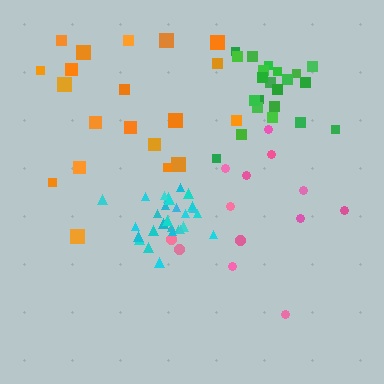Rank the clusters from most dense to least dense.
cyan, green, orange, pink.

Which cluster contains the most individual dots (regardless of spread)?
Cyan (29).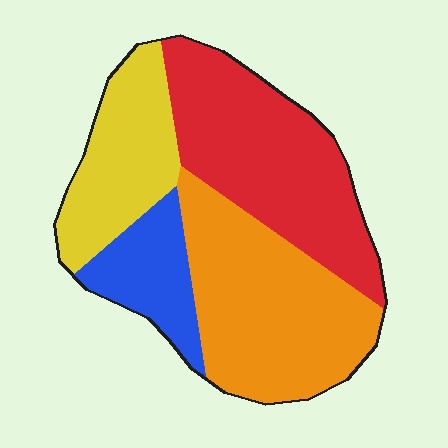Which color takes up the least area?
Blue, at roughly 15%.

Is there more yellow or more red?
Red.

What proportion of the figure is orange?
Orange takes up about one third (1/3) of the figure.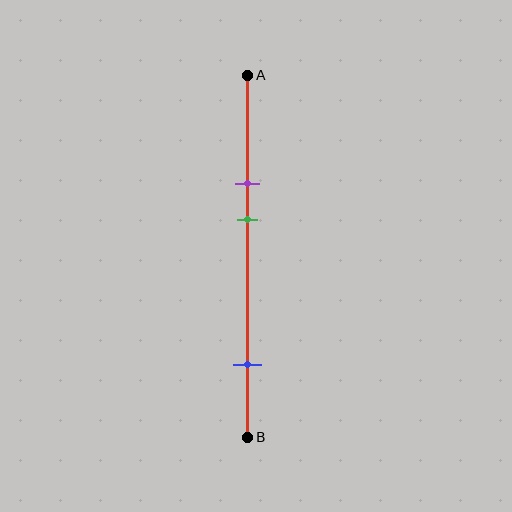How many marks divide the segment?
There are 3 marks dividing the segment.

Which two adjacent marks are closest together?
The purple and green marks are the closest adjacent pair.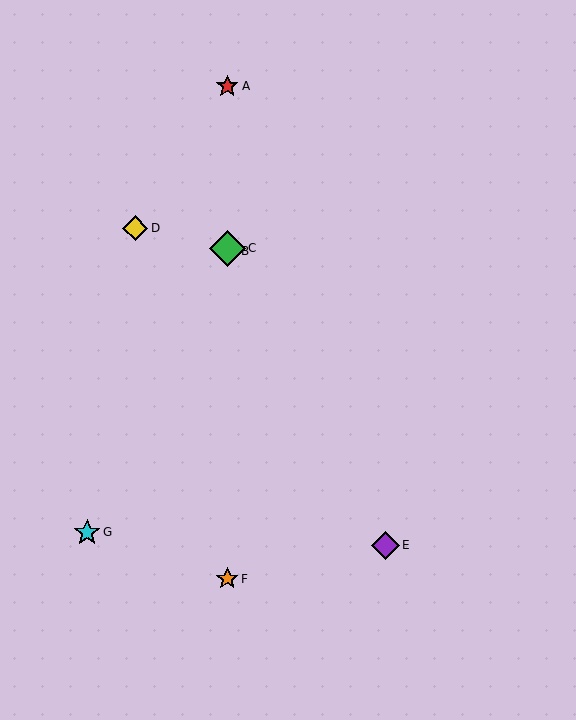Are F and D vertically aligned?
No, F is at x≈227 and D is at x≈135.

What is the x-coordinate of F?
Object F is at x≈227.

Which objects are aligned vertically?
Objects A, B, C, F are aligned vertically.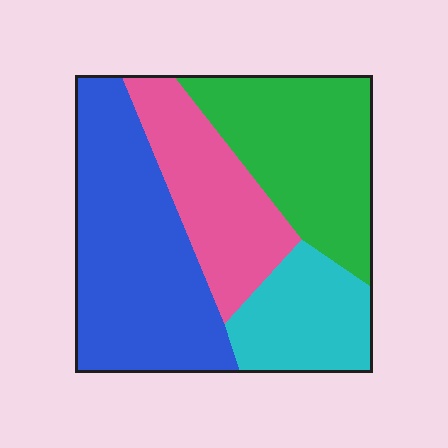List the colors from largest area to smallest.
From largest to smallest: blue, green, pink, cyan.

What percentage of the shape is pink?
Pink covers around 20% of the shape.